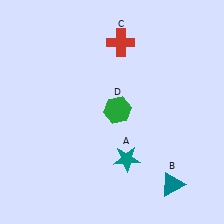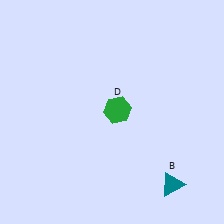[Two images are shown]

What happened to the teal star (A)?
The teal star (A) was removed in Image 2. It was in the bottom-right area of Image 1.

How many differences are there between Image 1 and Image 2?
There are 2 differences between the two images.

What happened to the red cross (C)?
The red cross (C) was removed in Image 2. It was in the top-right area of Image 1.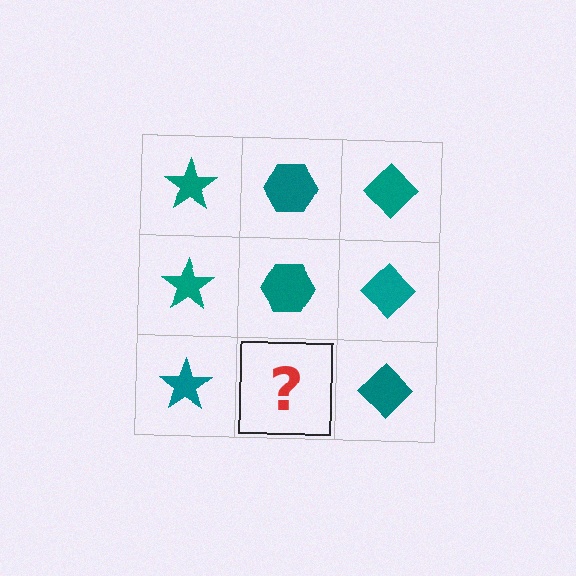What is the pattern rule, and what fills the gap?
The rule is that each column has a consistent shape. The gap should be filled with a teal hexagon.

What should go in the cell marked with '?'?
The missing cell should contain a teal hexagon.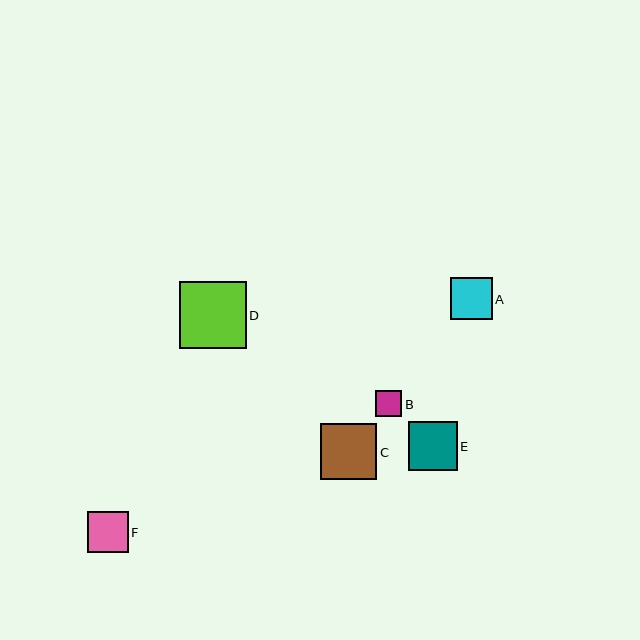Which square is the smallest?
Square B is the smallest with a size of approximately 26 pixels.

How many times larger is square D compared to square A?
Square D is approximately 1.6 times the size of square A.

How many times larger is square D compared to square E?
Square D is approximately 1.4 times the size of square E.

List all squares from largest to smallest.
From largest to smallest: D, C, E, A, F, B.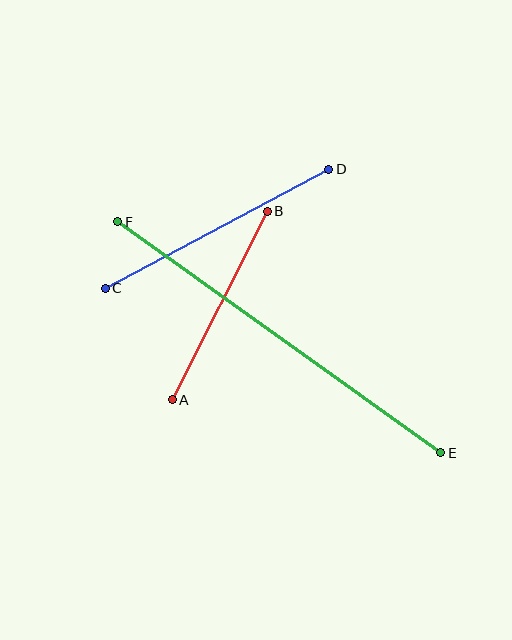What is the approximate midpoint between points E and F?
The midpoint is at approximately (279, 337) pixels.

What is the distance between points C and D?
The distance is approximately 253 pixels.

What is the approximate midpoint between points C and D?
The midpoint is at approximately (217, 229) pixels.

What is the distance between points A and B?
The distance is approximately 211 pixels.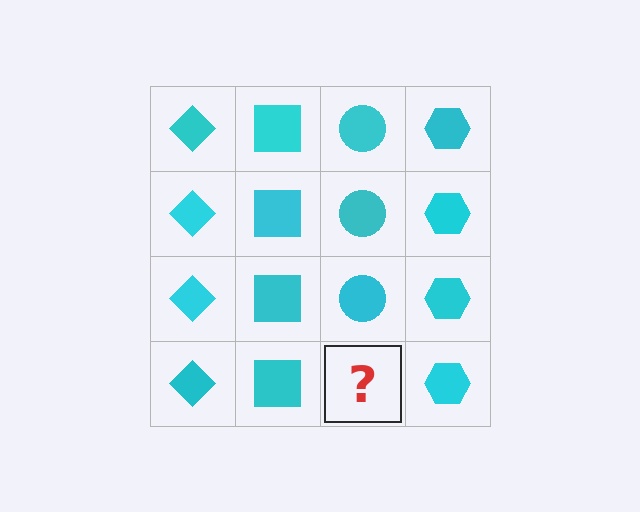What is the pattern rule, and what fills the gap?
The rule is that each column has a consistent shape. The gap should be filled with a cyan circle.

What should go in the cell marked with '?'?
The missing cell should contain a cyan circle.